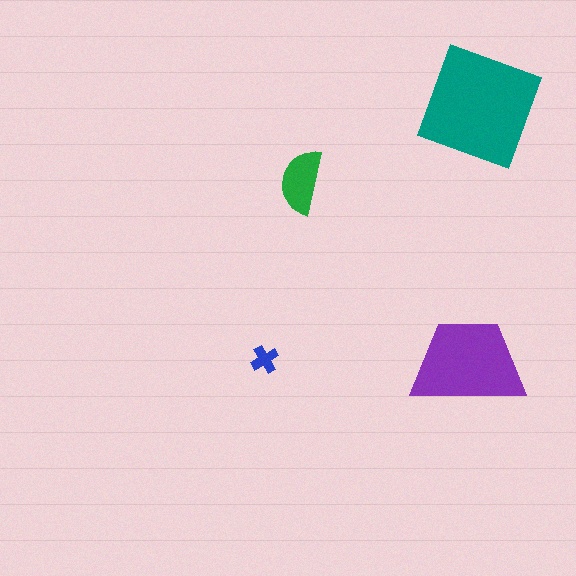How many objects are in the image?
There are 4 objects in the image.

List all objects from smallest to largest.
The blue cross, the green semicircle, the purple trapezoid, the teal square.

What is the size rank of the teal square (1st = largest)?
1st.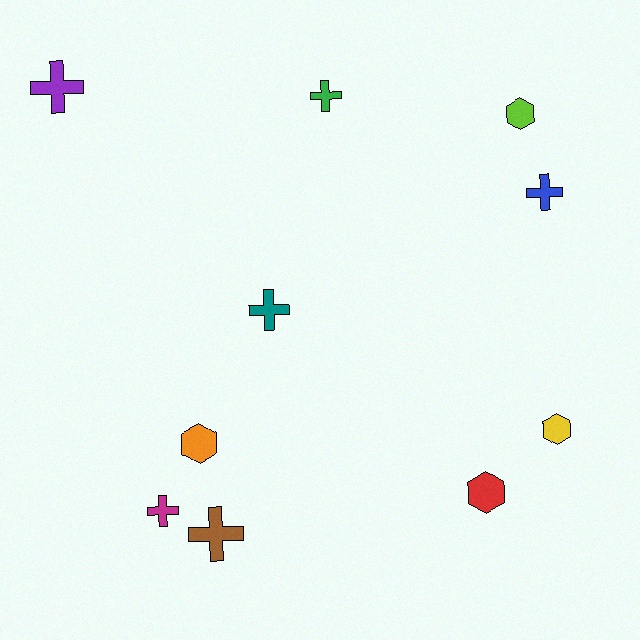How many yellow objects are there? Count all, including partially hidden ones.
There is 1 yellow object.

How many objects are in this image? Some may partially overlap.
There are 10 objects.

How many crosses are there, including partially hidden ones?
There are 6 crosses.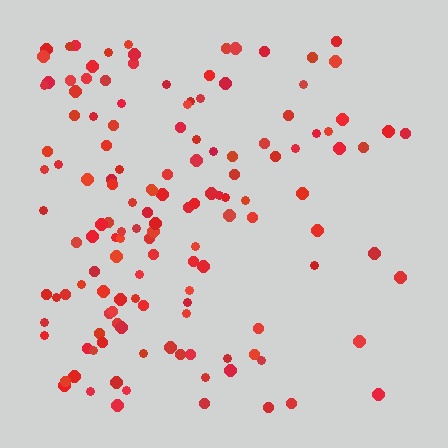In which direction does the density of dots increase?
From right to left, with the left side densest.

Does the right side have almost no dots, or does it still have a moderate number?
Still a moderate number, just noticeably fewer than the left.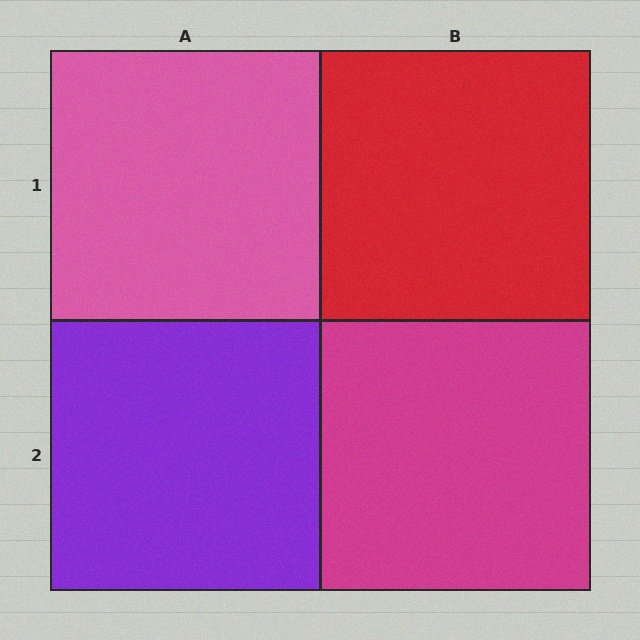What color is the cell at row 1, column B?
Red.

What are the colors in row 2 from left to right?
Purple, magenta.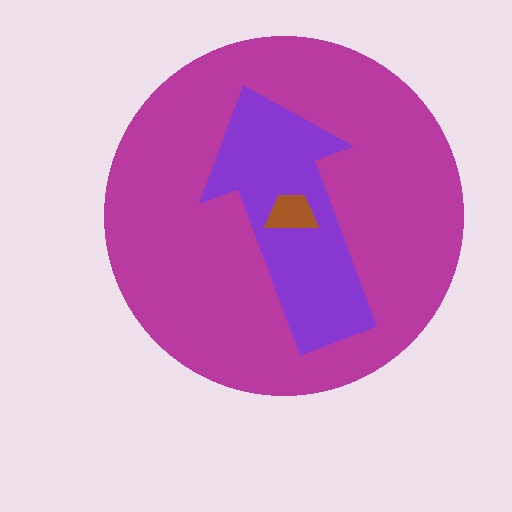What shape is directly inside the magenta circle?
The purple arrow.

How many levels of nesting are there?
3.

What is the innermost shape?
The brown trapezoid.